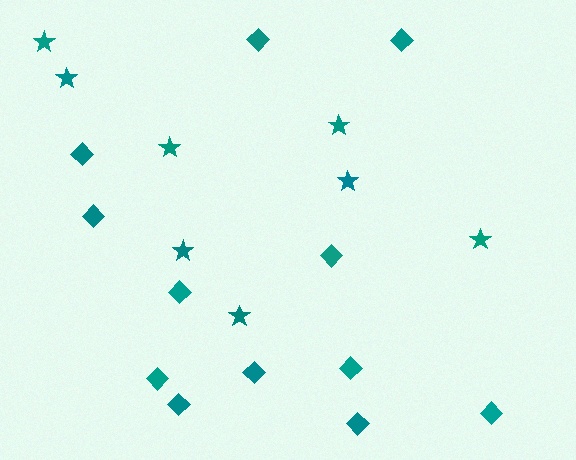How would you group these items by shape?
There are 2 groups: one group of stars (8) and one group of diamonds (12).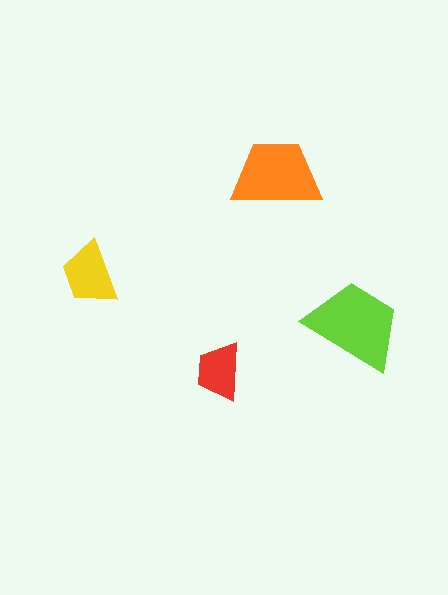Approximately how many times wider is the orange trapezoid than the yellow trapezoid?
About 1.5 times wider.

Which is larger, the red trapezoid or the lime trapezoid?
The lime one.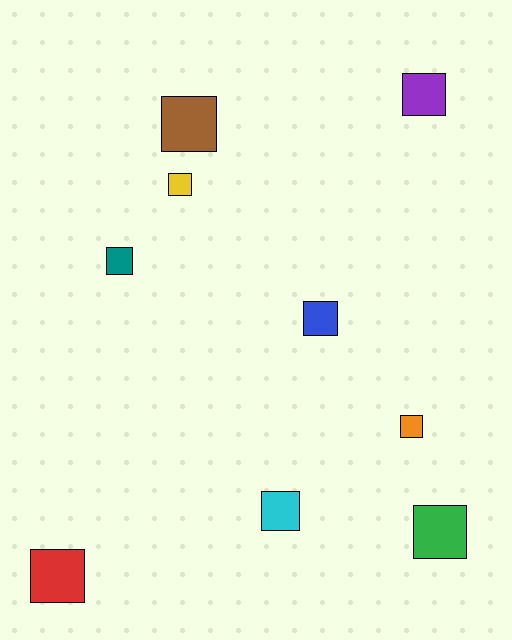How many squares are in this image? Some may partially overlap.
There are 9 squares.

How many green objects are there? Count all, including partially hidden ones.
There is 1 green object.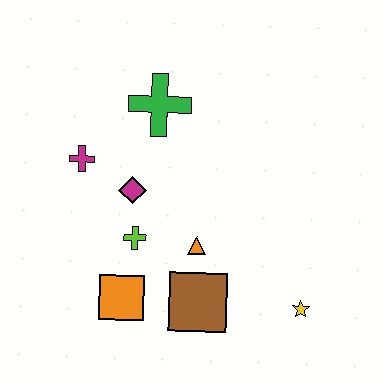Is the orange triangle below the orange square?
No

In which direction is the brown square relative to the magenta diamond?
The brown square is below the magenta diamond.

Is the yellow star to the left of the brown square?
No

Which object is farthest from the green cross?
The yellow star is farthest from the green cross.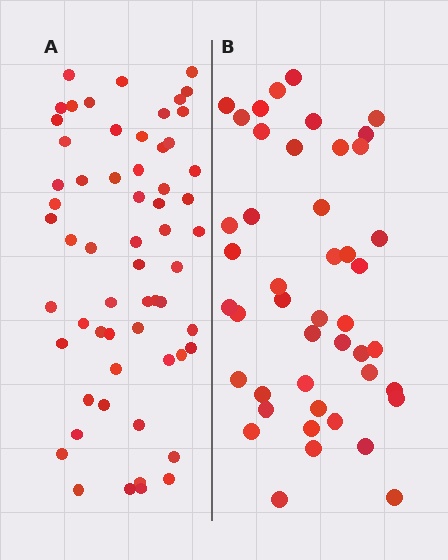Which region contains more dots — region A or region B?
Region A (the left region) has more dots.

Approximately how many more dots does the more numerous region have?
Region A has approximately 15 more dots than region B.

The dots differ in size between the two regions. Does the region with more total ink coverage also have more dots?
No. Region B has more total ink coverage because its dots are larger, but region A actually contains more individual dots. Total area can be misleading — the number of items is what matters here.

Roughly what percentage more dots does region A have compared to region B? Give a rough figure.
About 35% more.